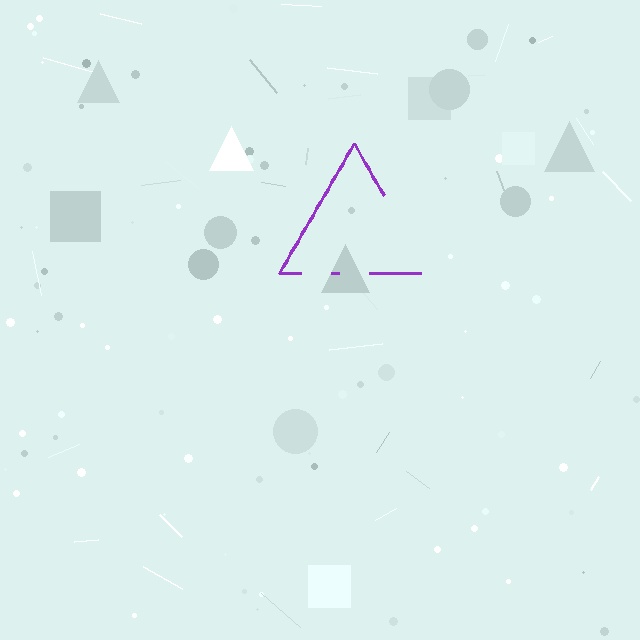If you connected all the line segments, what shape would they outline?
They would outline a triangle.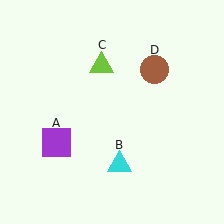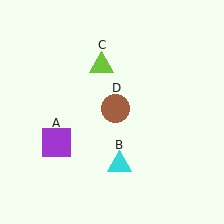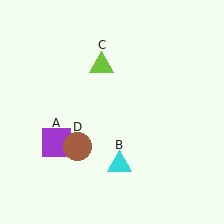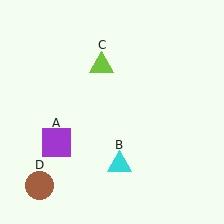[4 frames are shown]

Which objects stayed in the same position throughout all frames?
Purple square (object A) and cyan triangle (object B) and lime triangle (object C) remained stationary.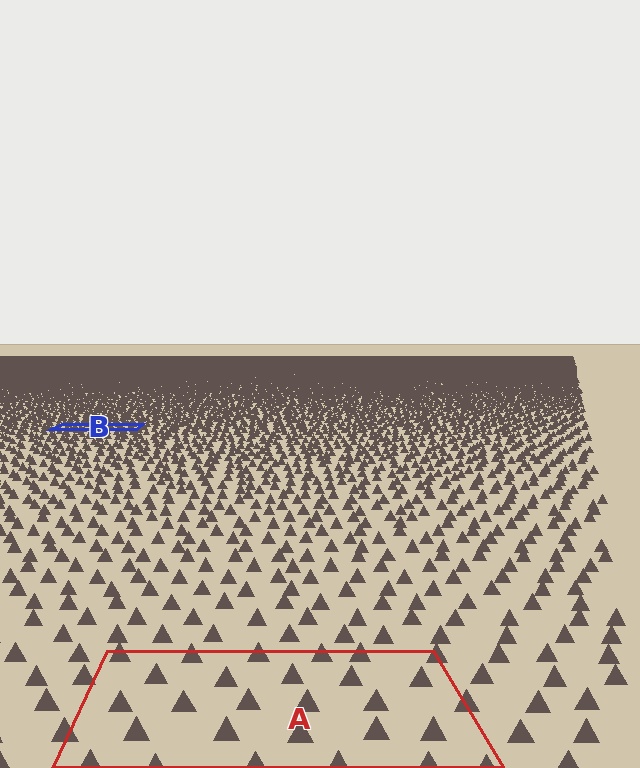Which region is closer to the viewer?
Region A is closer. The texture elements there are larger and more spread out.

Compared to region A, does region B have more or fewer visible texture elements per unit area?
Region B has more texture elements per unit area — they are packed more densely because it is farther away.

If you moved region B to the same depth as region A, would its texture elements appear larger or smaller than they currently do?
They would appear larger. At a closer depth, the same texture elements are projected at a bigger on-screen size.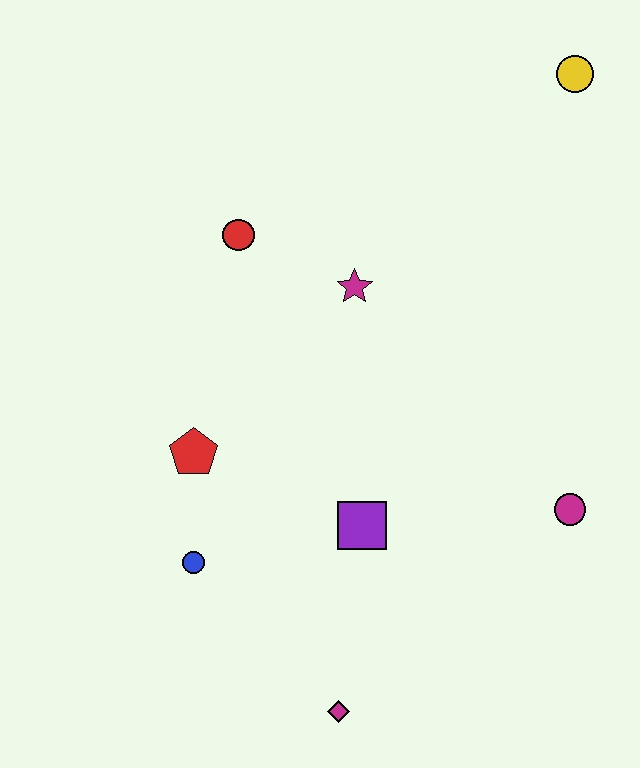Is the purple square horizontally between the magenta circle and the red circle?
Yes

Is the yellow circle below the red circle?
No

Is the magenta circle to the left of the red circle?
No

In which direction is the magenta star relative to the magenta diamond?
The magenta star is above the magenta diamond.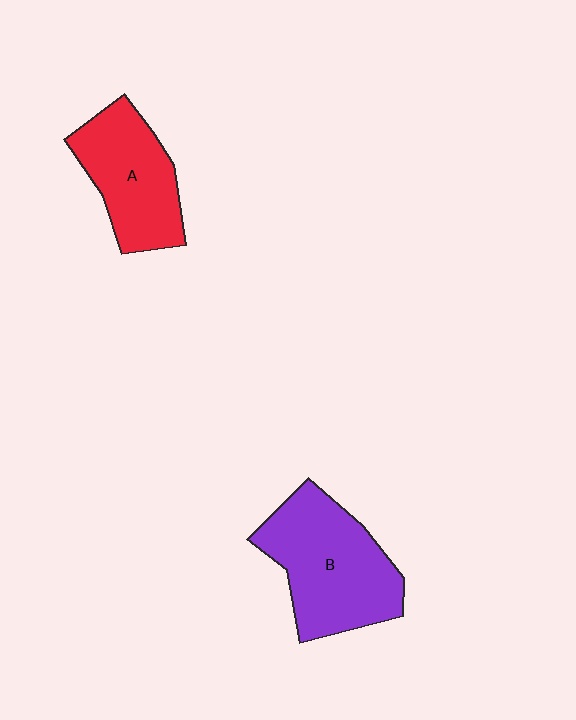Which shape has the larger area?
Shape B (purple).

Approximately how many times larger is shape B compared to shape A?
Approximately 1.3 times.